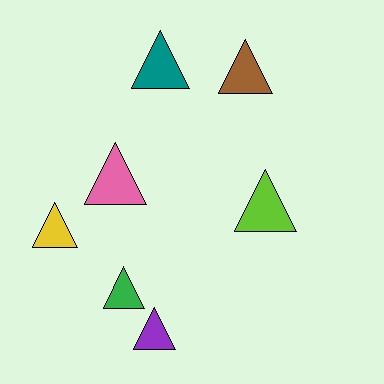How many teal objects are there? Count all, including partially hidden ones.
There is 1 teal object.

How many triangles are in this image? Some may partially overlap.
There are 7 triangles.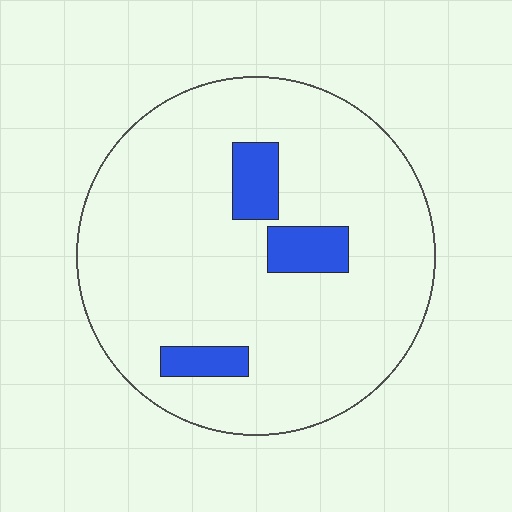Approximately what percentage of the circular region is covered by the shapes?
Approximately 10%.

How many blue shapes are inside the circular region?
3.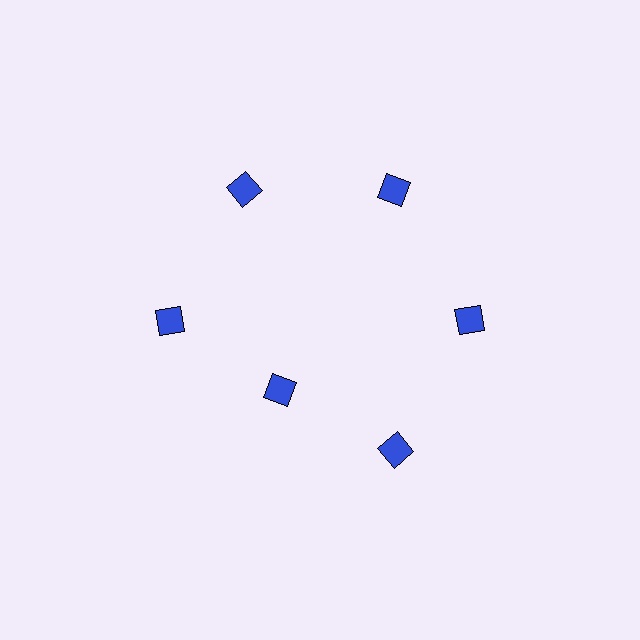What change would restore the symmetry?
The symmetry would be restored by moving it outward, back onto the ring so that all 6 diamonds sit at equal angles and equal distance from the center.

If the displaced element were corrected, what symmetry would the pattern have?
It would have 6-fold rotational symmetry — the pattern would map onto itself every 60 degrees.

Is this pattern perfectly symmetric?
No. The 6 blue diamonds are arranged in a ring, but one element near the 7 o'clock position is pulled inward toward the center, breaking the 6-fold rotational symmetry.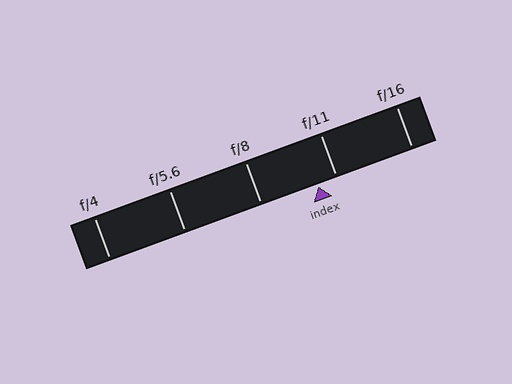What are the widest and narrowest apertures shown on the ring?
The widest aperture shown is f/4 and the narrowest is f/16.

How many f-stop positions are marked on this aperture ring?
There are 5 f-stop positions marked.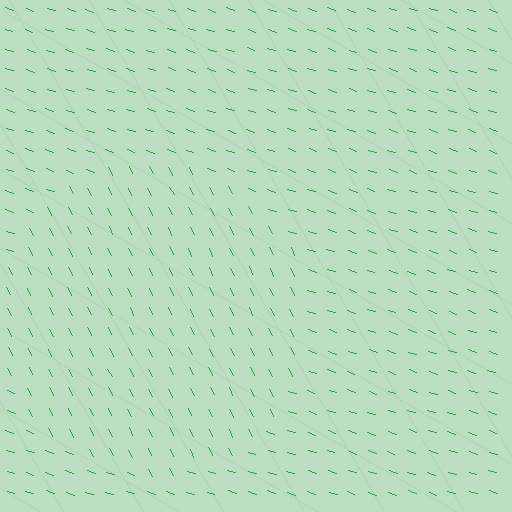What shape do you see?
I see a circle.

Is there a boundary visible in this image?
Yes, there is a texture boundary formed by a change in line orientation.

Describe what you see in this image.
The image is filled with small green line segments. A circle region in the image has lines oriented differently from the surrounding lines, creating a visible texture boundary.